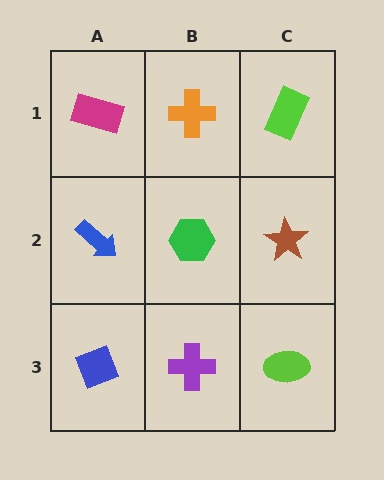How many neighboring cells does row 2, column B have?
4.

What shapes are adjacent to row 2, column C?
A lime rectangle (row 1, column C), a lime ellipse (row 3, column C), a green hexagon (row 2, column B).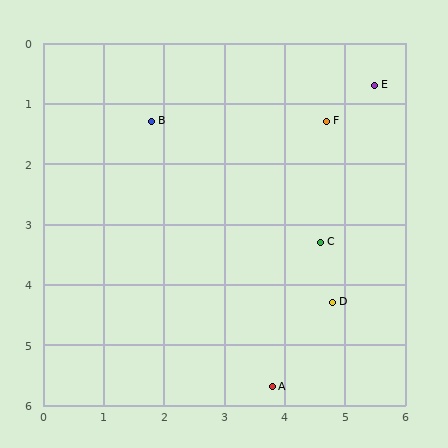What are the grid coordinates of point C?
Point C is at approximately (4.6, 3.3).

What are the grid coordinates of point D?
Point D is at approximately (4.8, 4.3).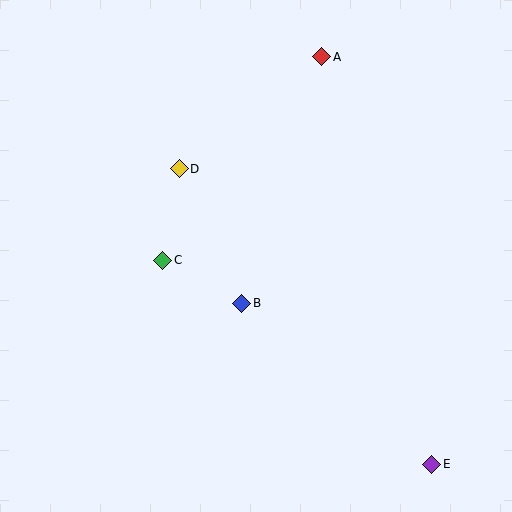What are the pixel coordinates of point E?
Point E is at (432, 464).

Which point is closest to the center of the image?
Point B at (242, 303) is closest to the center.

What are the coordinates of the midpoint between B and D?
The midpoint between B and D is at (210, 236).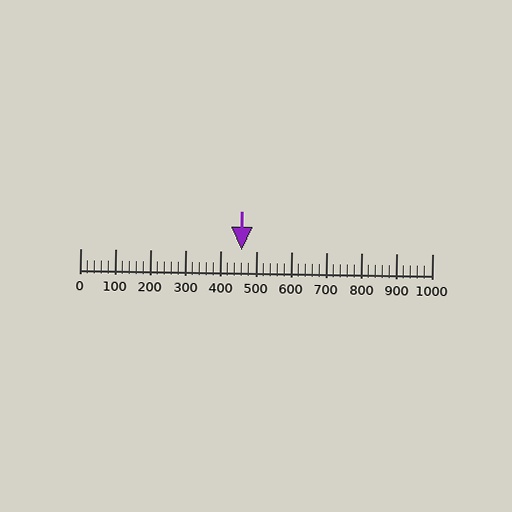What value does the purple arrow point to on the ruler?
The purple arrow points to approximately 460.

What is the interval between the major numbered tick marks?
The major tick marks are spaced 100 units apart.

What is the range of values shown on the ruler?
The ruler shows values from 0 to 1000.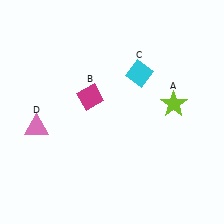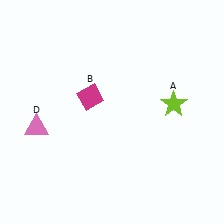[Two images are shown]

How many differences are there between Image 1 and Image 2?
There is 1 difference between the two images.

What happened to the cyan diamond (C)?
The cyan diamond (C) was removed in Image 2. It was in the top-right area of Image 1.